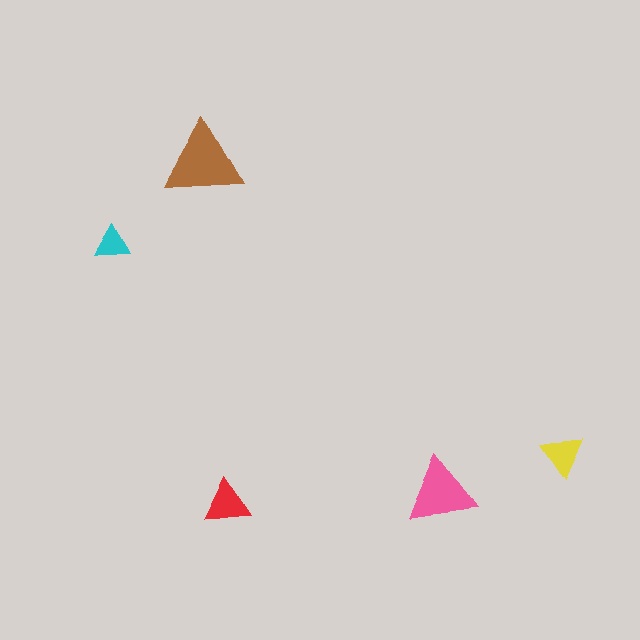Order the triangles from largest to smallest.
the brown one, the pink one, the red one, the yellow one, the cyan one.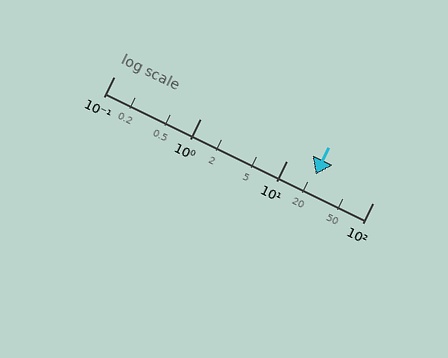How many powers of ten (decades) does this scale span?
The scale spans 3 decades, from 0.1 to 100.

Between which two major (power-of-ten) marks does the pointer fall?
The pointer is between 10 and 100.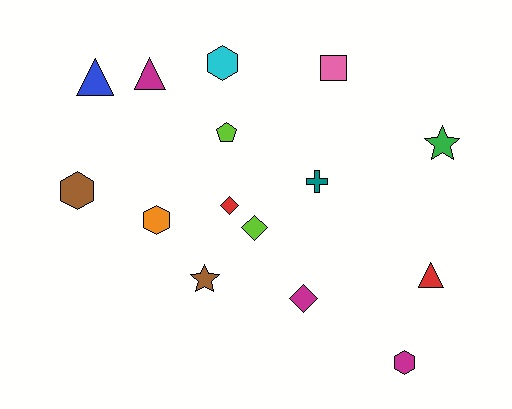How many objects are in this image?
There are 15 objects.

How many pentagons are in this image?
There is 1 pentagon.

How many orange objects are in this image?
There is 1 orange object.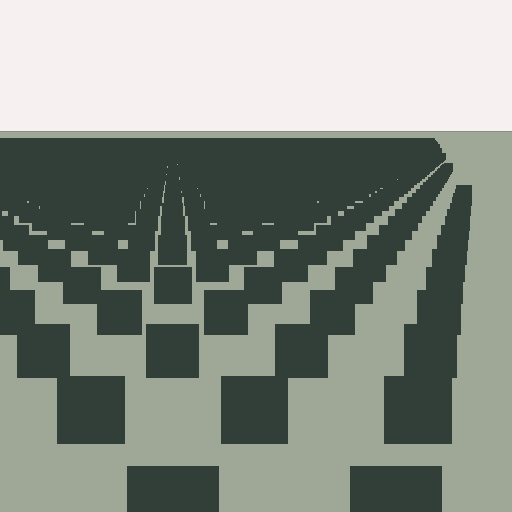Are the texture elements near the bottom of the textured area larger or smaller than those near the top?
Larger. Near the bottom, elements are closer to the viewer and appear at a bigger on-screen size.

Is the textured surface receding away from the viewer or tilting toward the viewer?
The surface is receding away from the viewer. Texture elements get smaller and denser toward the top.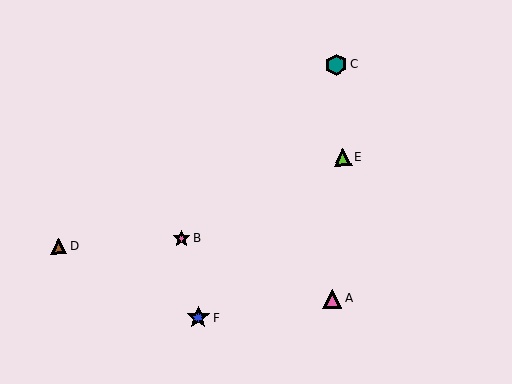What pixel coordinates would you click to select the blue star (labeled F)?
Click at (198, 318) to select the blue star F.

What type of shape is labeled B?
Shape B is a pink star.